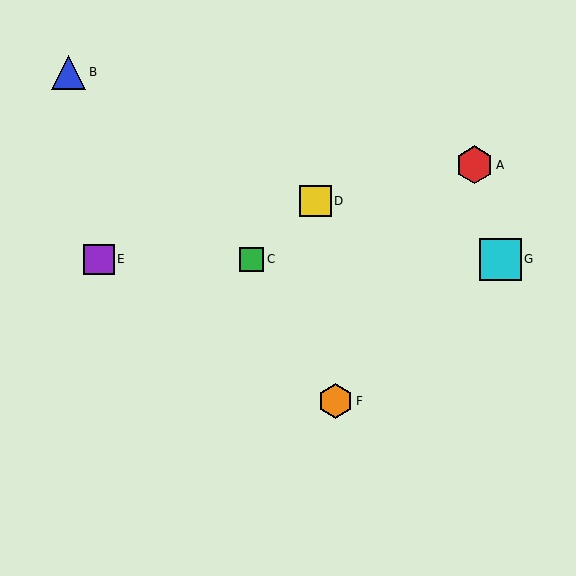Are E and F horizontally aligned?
No, E is at y≈259 and F is at y≈401.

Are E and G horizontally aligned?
Yes, both are at y≈259.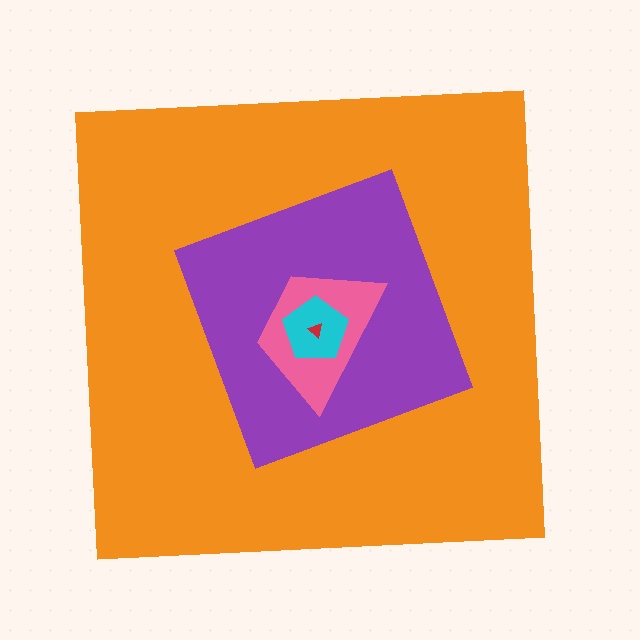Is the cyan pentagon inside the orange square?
Yes.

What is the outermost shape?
The orange square.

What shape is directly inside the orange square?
The purple diamond.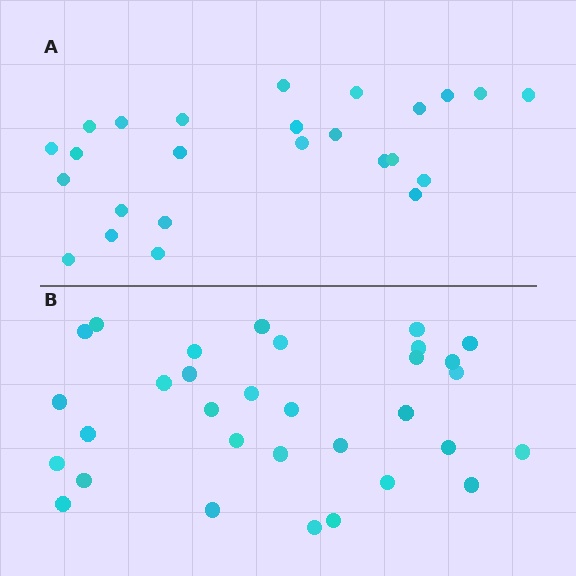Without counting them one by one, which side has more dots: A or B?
Region B (the bottom region) has more dots.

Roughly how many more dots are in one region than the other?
Region B has roughly 8 or so more dots than region A.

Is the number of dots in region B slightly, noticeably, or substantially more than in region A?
Region B has noticeably more, but not dramatically so. The ratio is roughly 1.3 to 1.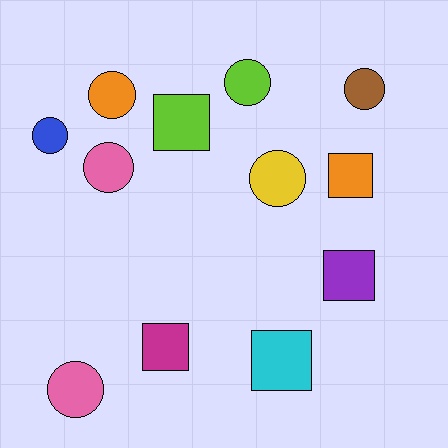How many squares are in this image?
There are 5 squares.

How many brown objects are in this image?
There is 1 brown object.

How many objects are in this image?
There are 12 objects.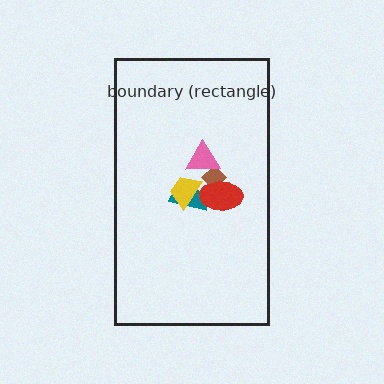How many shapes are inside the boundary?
5 inside, 0 outside.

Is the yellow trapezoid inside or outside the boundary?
Inside.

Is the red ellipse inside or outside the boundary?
Inside.